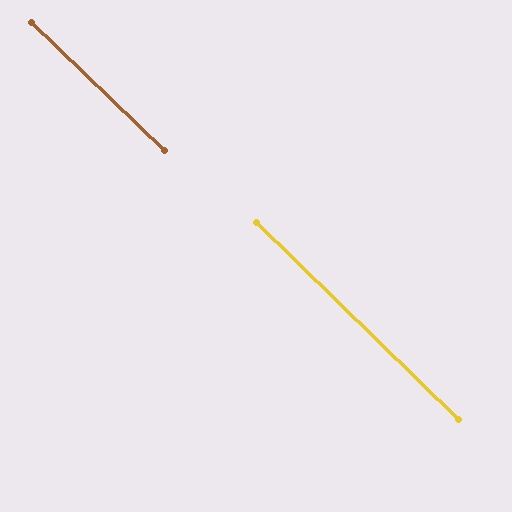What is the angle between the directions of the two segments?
Approximately 0 degrees.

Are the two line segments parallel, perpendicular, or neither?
Parallel — their directions differ by only 0.3°.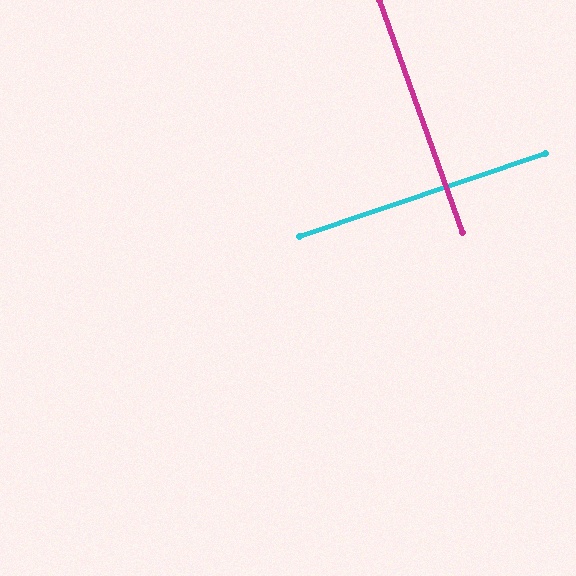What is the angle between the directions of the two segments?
Approximately 89 degrees.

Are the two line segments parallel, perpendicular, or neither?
Perpendicular — they meet at approximately 89°.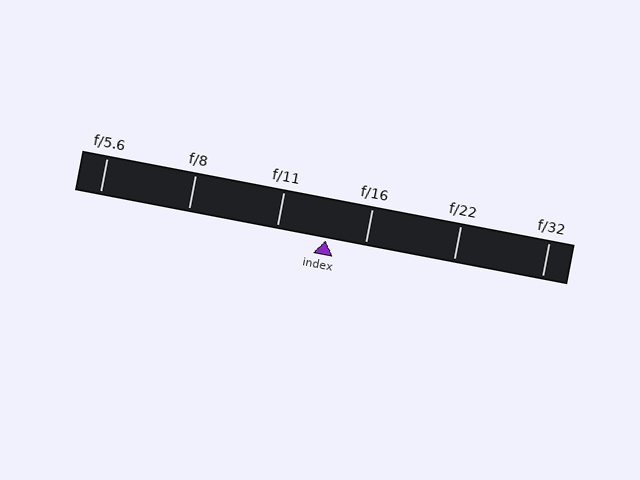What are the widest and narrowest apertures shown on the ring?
The widest aperture shown is f/5.6 and the narrowest is f/32.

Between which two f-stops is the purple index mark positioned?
The index mark is between f/11 and f/16.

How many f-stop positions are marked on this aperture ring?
There are 6 f-stop positions marked.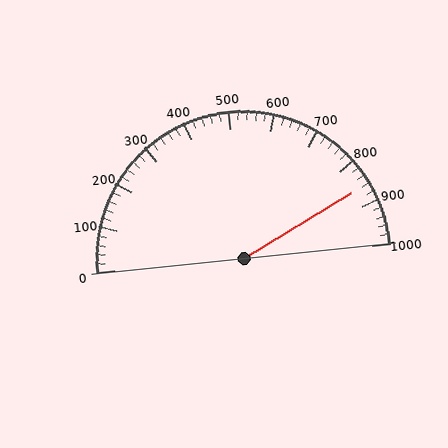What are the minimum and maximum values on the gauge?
The gauge ranges from 0 to 1000.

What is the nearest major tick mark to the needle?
The nearest major tick mark is 900.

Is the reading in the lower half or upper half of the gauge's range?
The reading is in the upper half of the range (0 to 1000).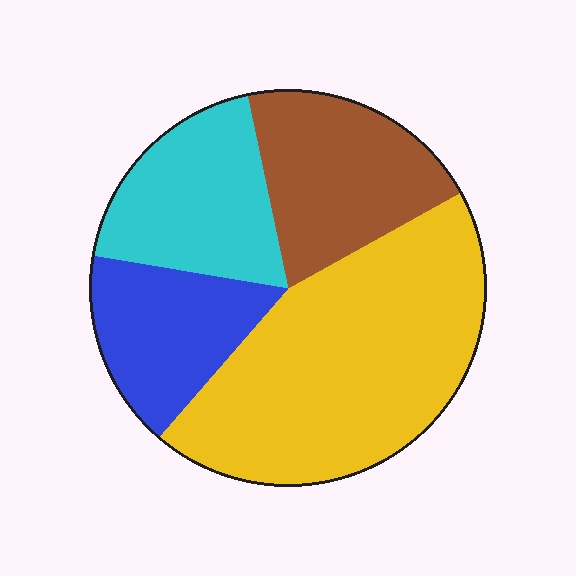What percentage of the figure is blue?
Blue takes up less than a sixth of the figure.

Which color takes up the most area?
Yellow, at roughly 45%.